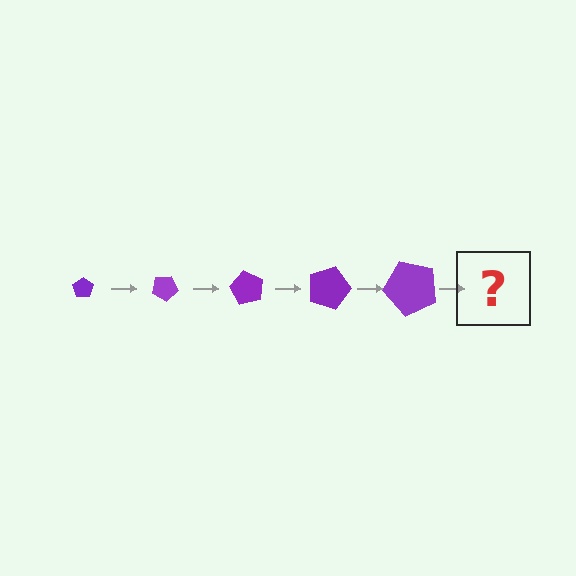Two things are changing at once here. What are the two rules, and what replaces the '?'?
The two rules are that the pentagon grows larger each step and it rotates 30 degrees each step. The '?' should be a pentagon, larger than the previous one and rotated 150 degrees from the start.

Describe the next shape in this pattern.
It should be a pentagon, larger than the previous one and rotated 150 degrees from the start.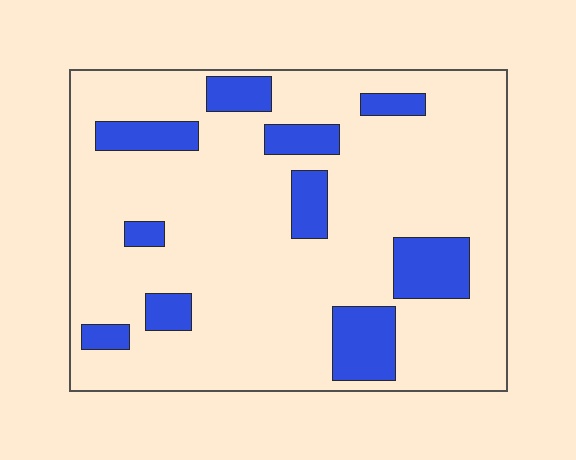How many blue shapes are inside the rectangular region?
10.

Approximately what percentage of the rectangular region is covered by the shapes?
Approximately 20%.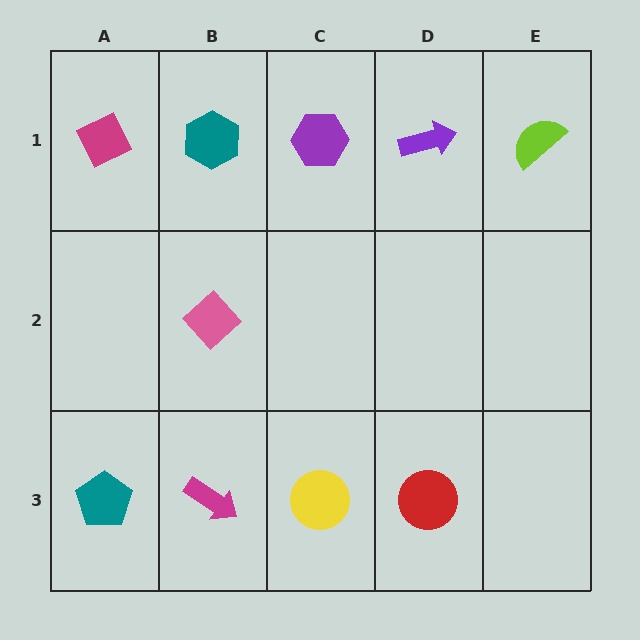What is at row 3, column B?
A magenta arrow.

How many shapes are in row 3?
4 shapes.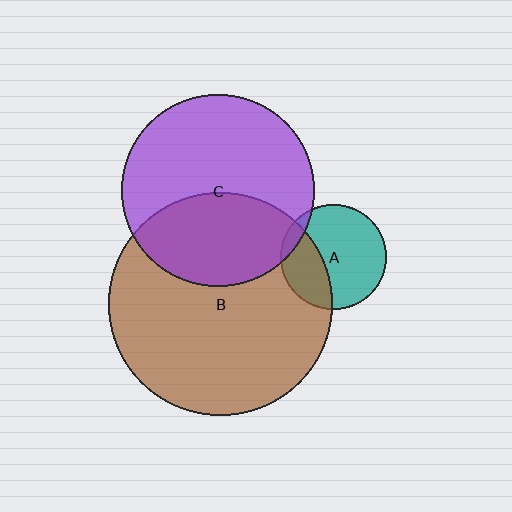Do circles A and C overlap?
Yes.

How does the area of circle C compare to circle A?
Approximately 3.4 times.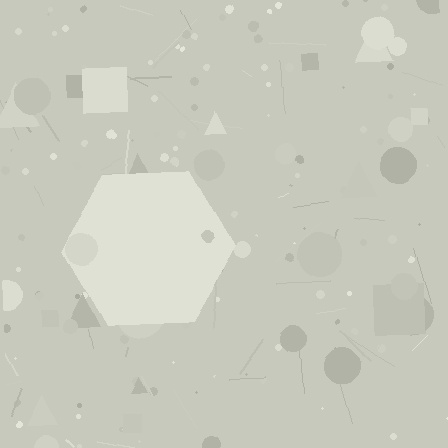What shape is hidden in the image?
A hexagon is hidden in the image.